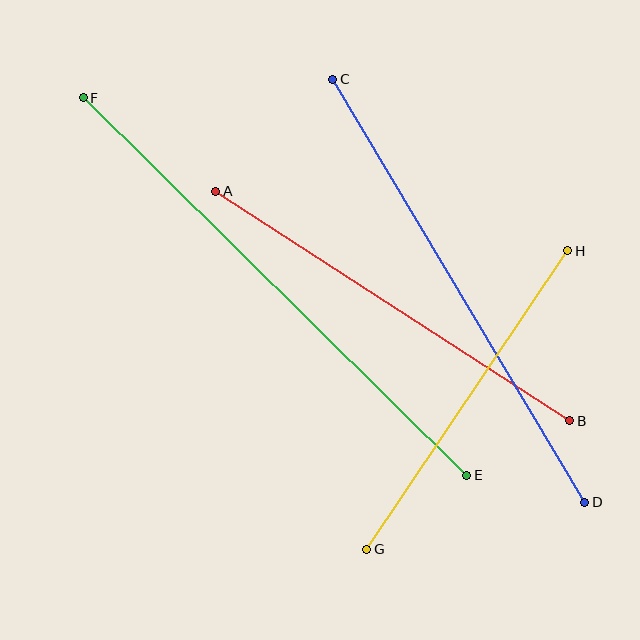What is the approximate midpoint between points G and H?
The midpoint is at approximately (467, 400) pixels.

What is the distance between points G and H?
The distance is approximately 360 pixels.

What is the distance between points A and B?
The distance is approximately 422 pixels.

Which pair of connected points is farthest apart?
Points E and F are farthest apart.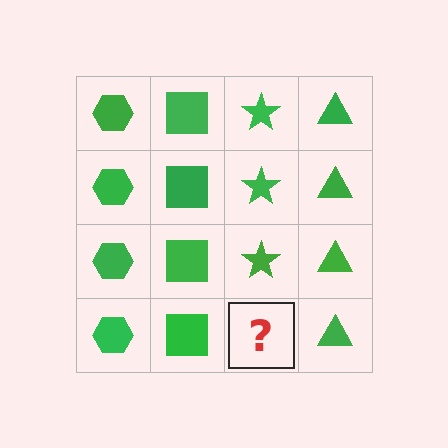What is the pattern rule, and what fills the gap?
The rule is that each column has a consistent shape. The gap should be filled with a green star.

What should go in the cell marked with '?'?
The missing cell should contain a green star.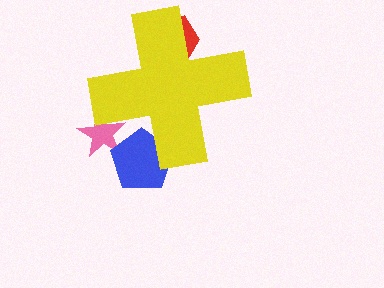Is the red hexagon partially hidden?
Yes, the red hexagon is partially hidden behind the yellow cross.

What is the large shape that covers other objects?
A yellow cross.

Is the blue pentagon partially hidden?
Yes, the blue pentagon is partially hidden behind the yellow cross.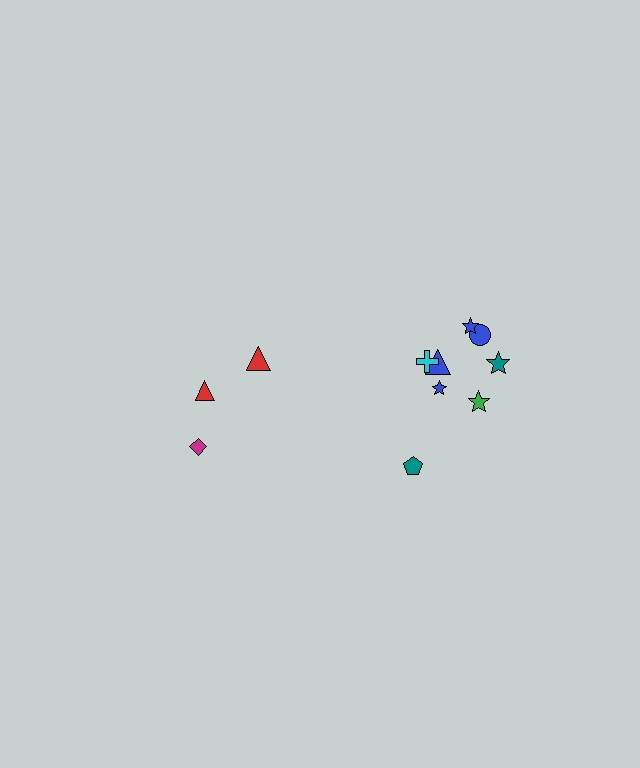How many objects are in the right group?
There are 8 objects.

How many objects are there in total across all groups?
There are 11 objects.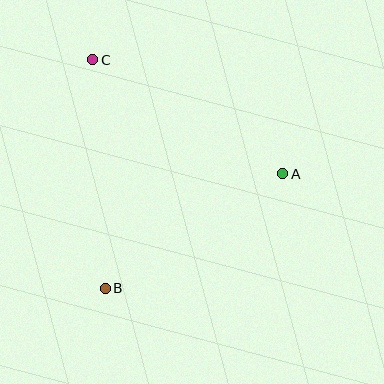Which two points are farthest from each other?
Points B and C are farthest from each other.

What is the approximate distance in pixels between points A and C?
The distance between A and C is approximately 222 pixels.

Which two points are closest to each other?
Points A and B are closest to each other.